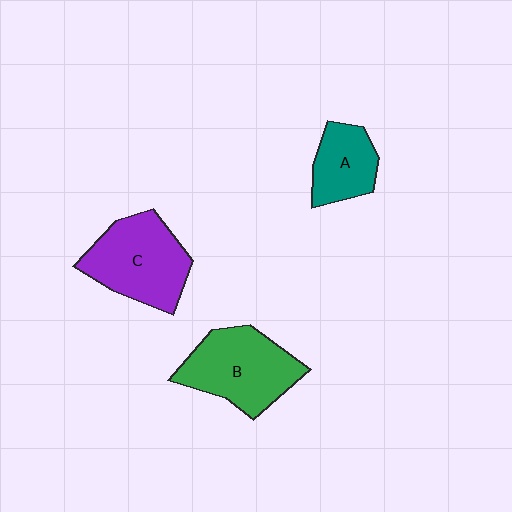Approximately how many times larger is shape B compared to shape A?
Approximately 1.7 times.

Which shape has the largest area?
Shape C (purple).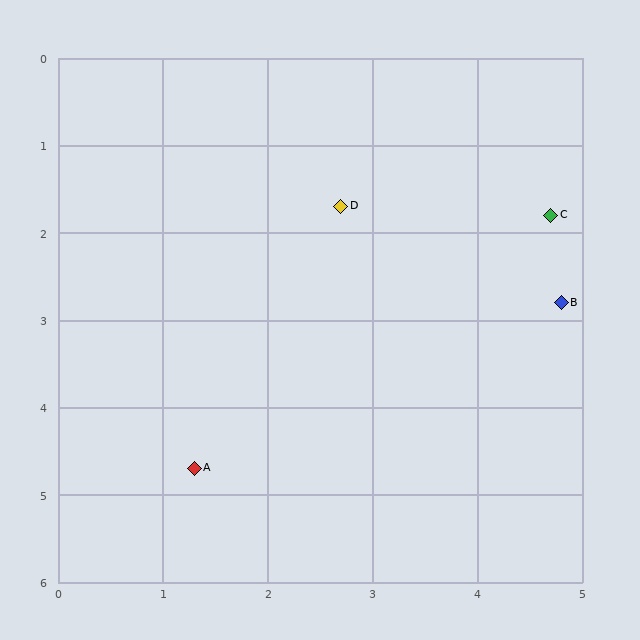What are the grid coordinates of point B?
Point B is at approximately (4.8, 2.8).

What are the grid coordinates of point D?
Point D is at approximately (2.7, 1.7).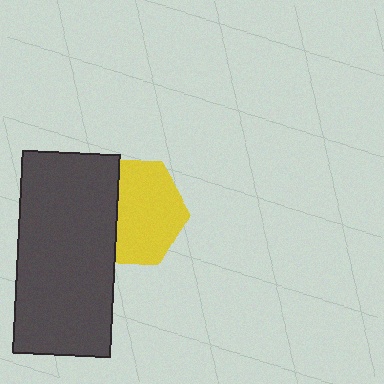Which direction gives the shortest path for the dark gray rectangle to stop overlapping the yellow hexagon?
Moving left gives the shortest separation.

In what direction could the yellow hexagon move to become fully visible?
The yellow hexagon could move right. That would shift it out from behind the dark gray rectangle entirely.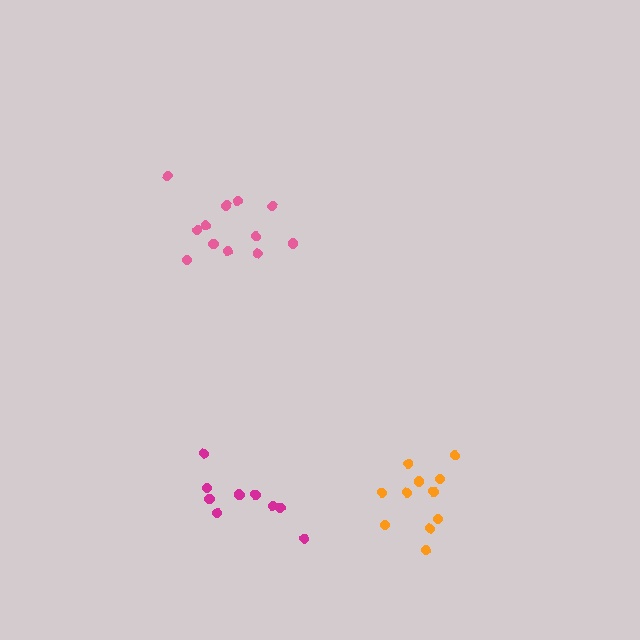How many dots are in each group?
Group 1: 12 dots, Group 2: 10 dots, Group 3: 11 dots (33 total).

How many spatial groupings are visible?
There are 3 spatial groupings.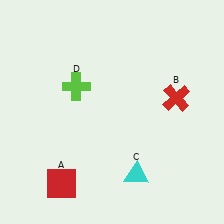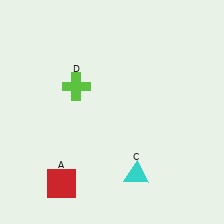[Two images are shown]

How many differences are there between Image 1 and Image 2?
There is 1 difference between the two images.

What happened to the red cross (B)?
The red cross (B) was removed in Image 2. It was in the top-right area of Image 1.